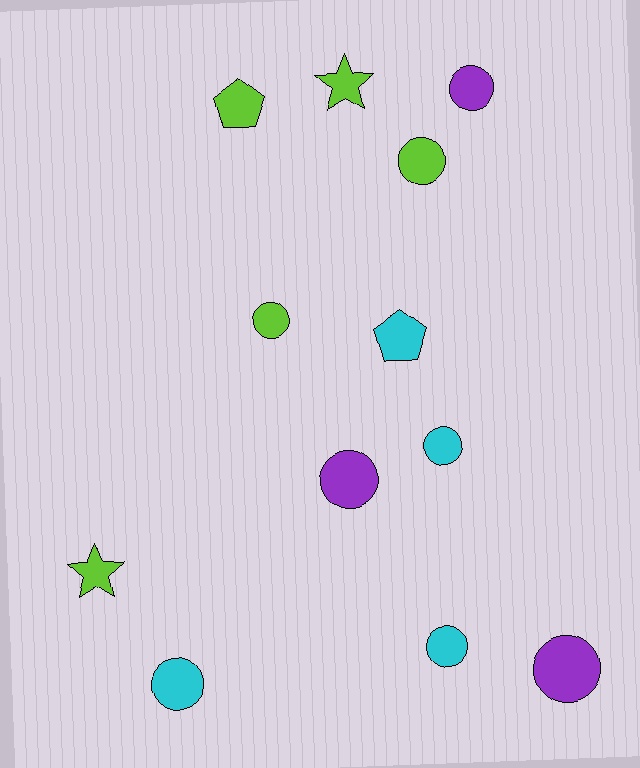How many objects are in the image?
There are 12 objects.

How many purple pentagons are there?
There are no purple pentagons.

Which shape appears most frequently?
Circle, with 8 objects.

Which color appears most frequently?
Lime, with 5 objects.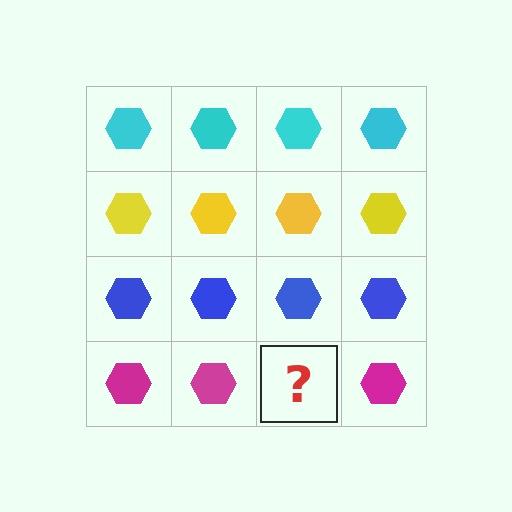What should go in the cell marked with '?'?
The missing cell should contain a magenta hexagon.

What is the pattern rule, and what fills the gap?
The rule is that each row has a consistent color. The gap should be filled with a magenta hexagon.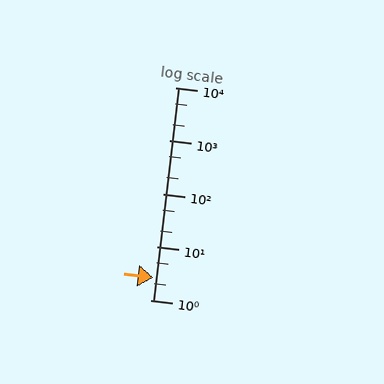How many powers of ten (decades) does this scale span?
The scale spans 4 decades, from 1 to 10000.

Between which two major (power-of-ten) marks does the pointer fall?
The pointer is between 1 and 10.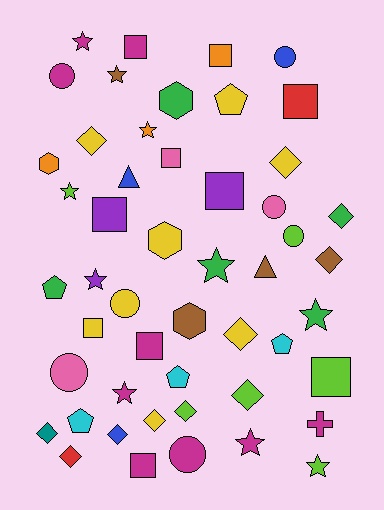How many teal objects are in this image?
There is 1 teal object.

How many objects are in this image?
There are 50 objects.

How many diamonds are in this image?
There are 11 diamonds.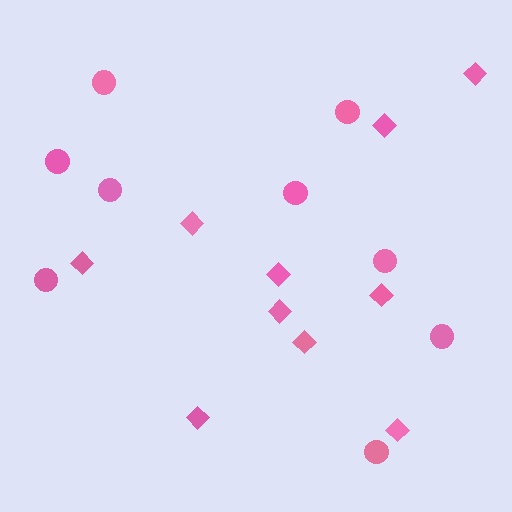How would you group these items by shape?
There are 2 groups: one group of diamonds (10) and one group of circles (9).